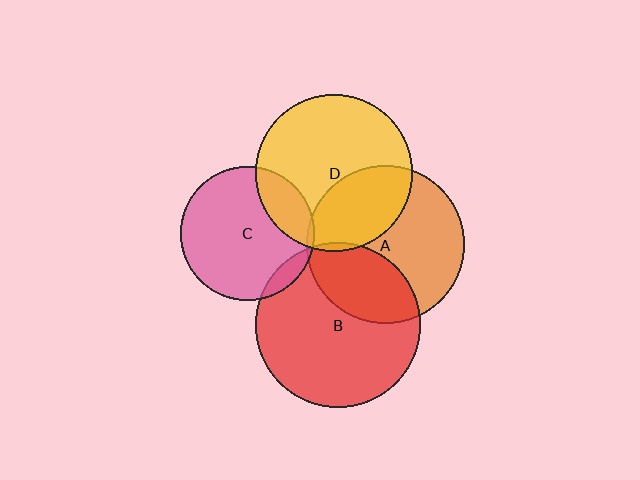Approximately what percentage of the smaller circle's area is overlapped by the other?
Approximately 5%.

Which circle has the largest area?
Circle B (red).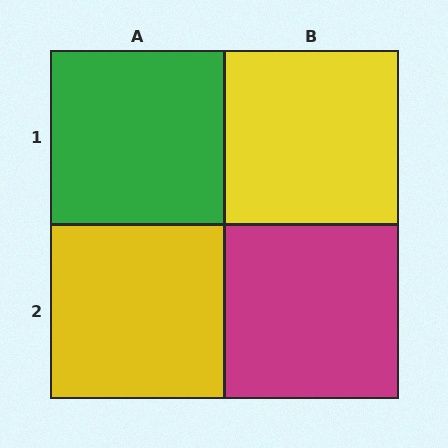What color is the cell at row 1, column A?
Green.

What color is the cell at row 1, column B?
Yellow.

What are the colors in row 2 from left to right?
Yellow, magenta.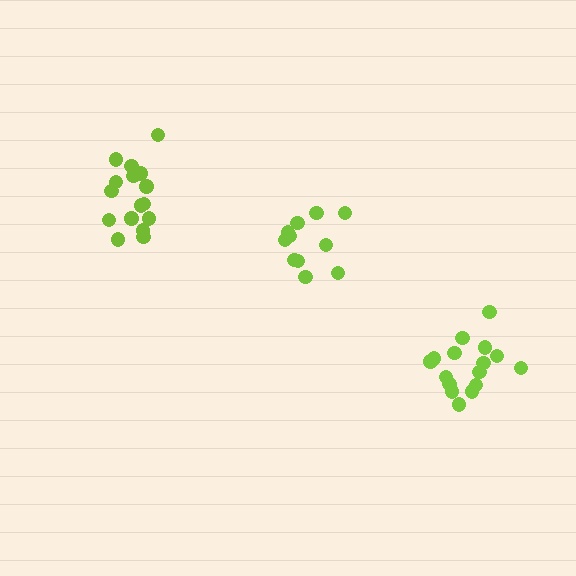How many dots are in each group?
Group 1: 16 dots, Group 2: 11 dots, Group 3: 16 dots (43 total).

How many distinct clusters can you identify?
There are 3 distinct clusters.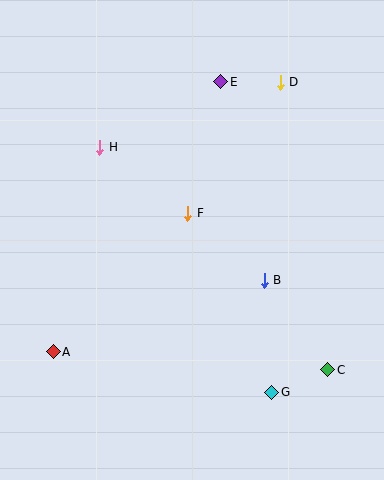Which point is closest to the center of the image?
Point F at (188, 213) is closest to the center.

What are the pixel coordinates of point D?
Point D is at (280, 82).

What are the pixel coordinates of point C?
Point C is at (328, 370).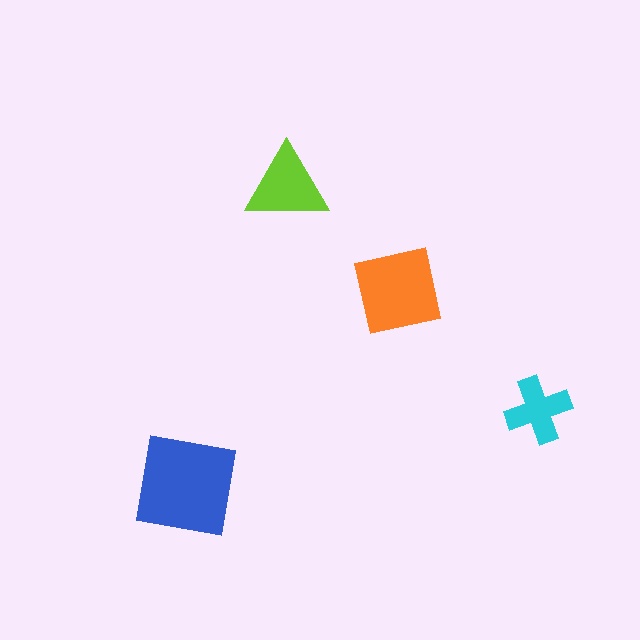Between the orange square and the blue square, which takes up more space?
The blue square.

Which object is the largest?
The blue square.